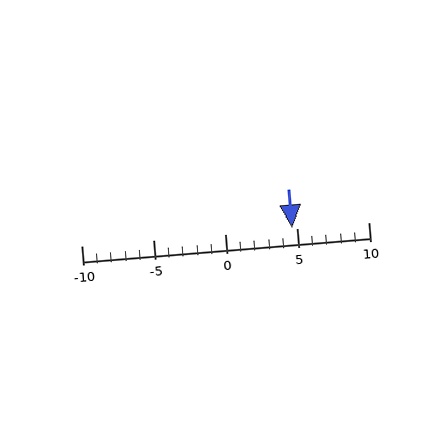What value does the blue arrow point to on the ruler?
The blue arrow points to approximately 5.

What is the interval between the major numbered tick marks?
The major tick marks are spaced 5 units apart.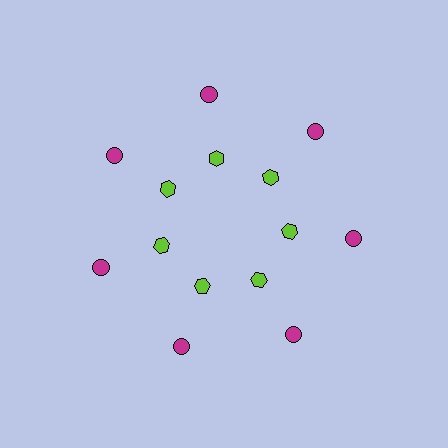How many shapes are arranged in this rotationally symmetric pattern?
There are 14 shapes, arranged in 7 groups of 2.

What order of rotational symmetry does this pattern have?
This pattern has 7-fold rotational symmetry.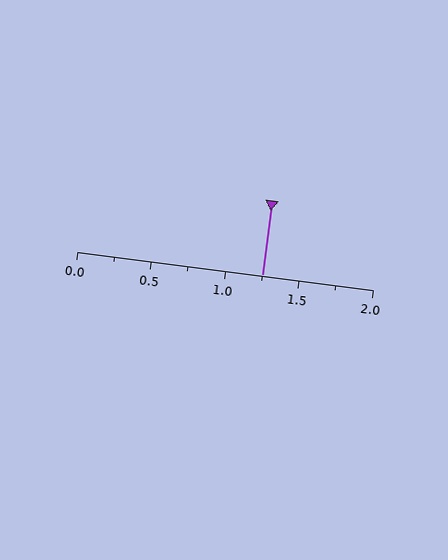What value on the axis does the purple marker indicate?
The marker indicates approximately 1.25.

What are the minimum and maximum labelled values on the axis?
The axis runs from 0.0 to 2.0.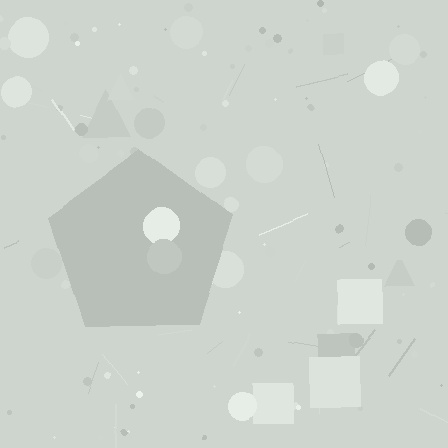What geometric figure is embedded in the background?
A pentagon is embedded in the background.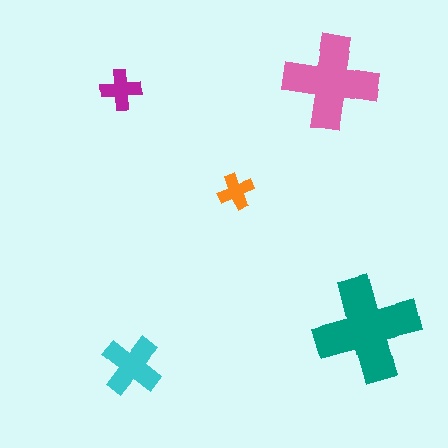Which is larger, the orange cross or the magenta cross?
The magenta one.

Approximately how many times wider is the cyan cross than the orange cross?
About 1.5 times wider.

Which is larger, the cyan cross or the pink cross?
The pink one.